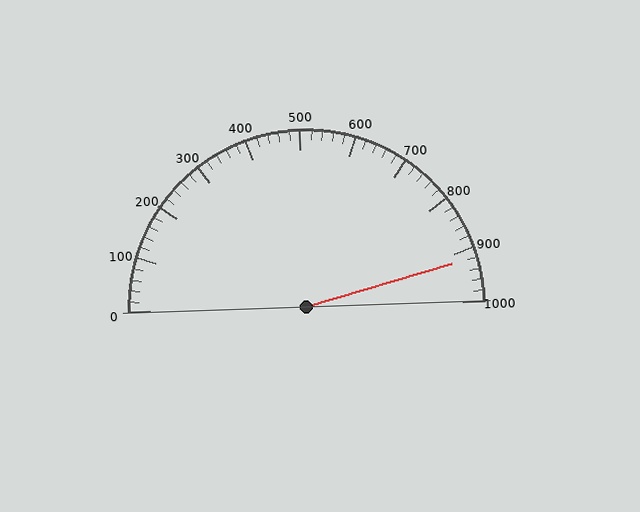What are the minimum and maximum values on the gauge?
The gauge ranges from 0 to 1000.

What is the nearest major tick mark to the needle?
The nearest major tick mark is 900.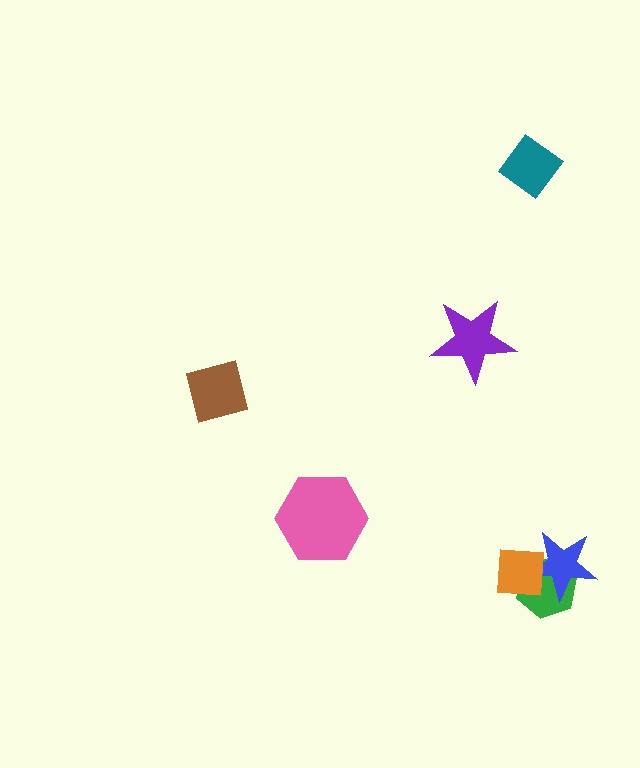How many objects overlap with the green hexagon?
2 objects overlap with the green hexagon.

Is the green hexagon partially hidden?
Yes, it is partially covered by another shape.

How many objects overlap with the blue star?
2 objects overlap with the blue star.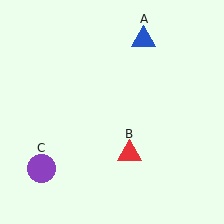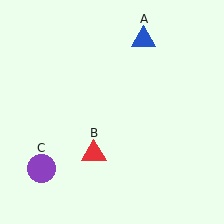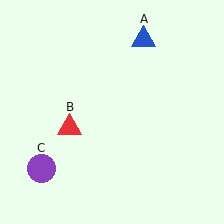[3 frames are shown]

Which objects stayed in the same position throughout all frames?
Blue triangle (object A) and purple circle (object C) remained stationary.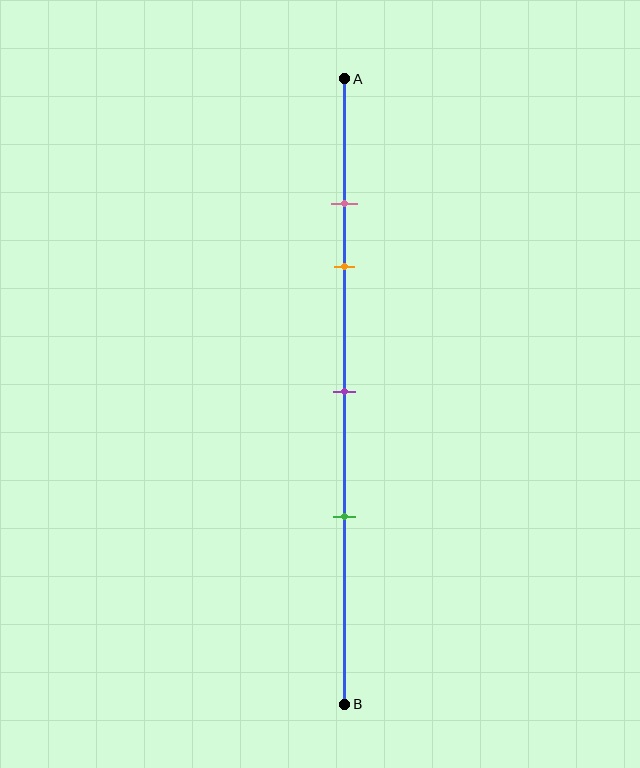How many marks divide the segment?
There are 4 marks dividing the segment.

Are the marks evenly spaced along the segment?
No, the marks are not evenly spaced.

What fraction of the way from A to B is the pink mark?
The pink mark is approximately 20% (0.2) of the way from A to B.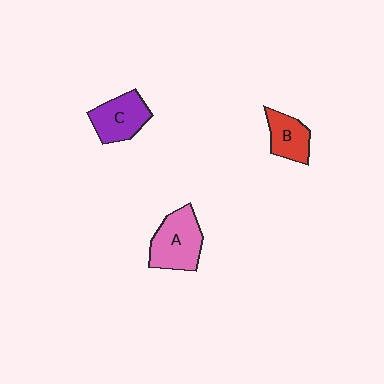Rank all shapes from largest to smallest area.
From largest to smallest: A (pink), C (purple), B (red).